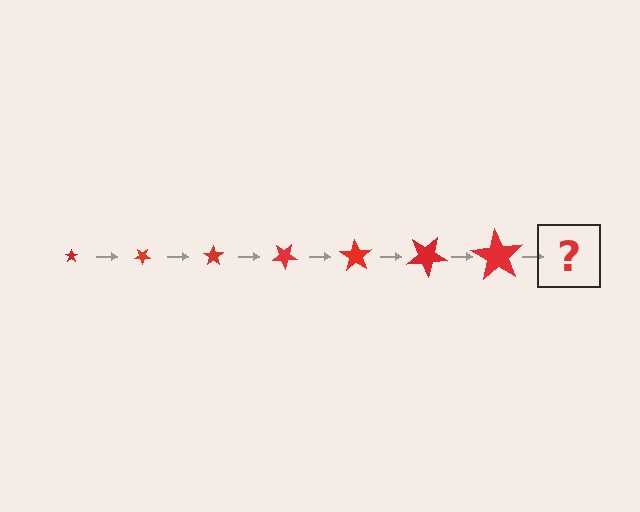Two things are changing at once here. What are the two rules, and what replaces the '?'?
The two rules are that the star grows larger each step and it rotates 35 degrees each step. The '?' should be a star, larger than the previous one and rotated 245 degrees from the start.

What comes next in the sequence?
The next element should be a star, larger than the previous one and rotated 245 degrees from the start.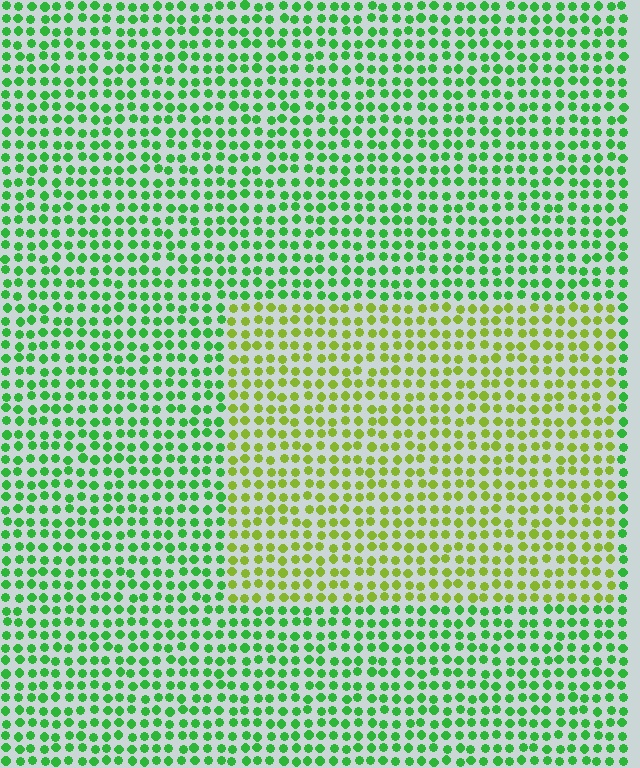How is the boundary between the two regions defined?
The boundary is defined purely by a slight shift in hue (about 43 degrees). Spacing, size, and orientation are identical on both sides.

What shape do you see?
I see a rectangle.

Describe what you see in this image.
The image is filled with small green elements in a uniform arrangement. A rectangle-shaped region is visible where the elements are tinted to a slightly different hue, forming a subtle color boundary.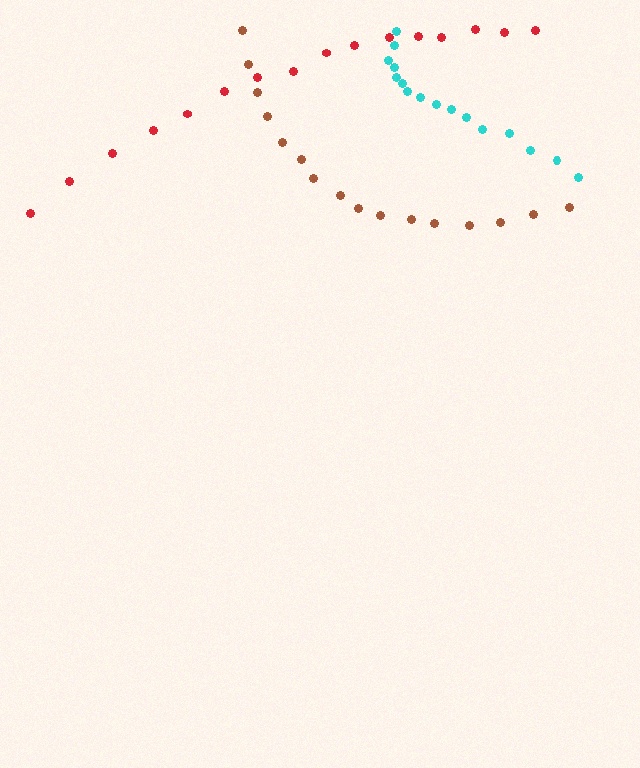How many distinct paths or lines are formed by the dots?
There are 3 distinct paths.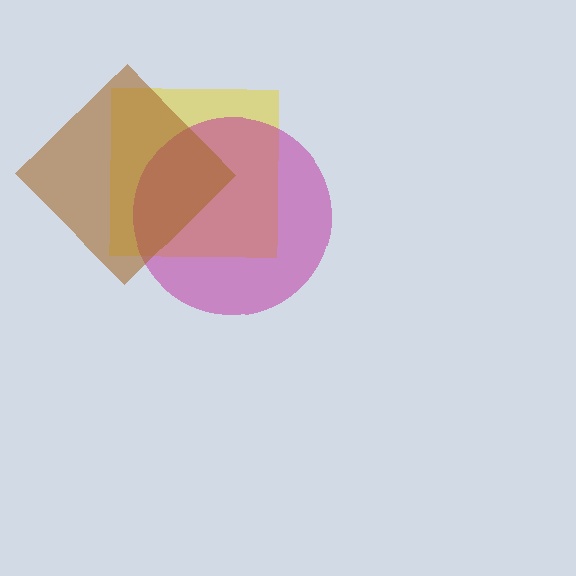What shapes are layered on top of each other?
The layered shapes are: a yellow square, a magenta circle, a brown diamond.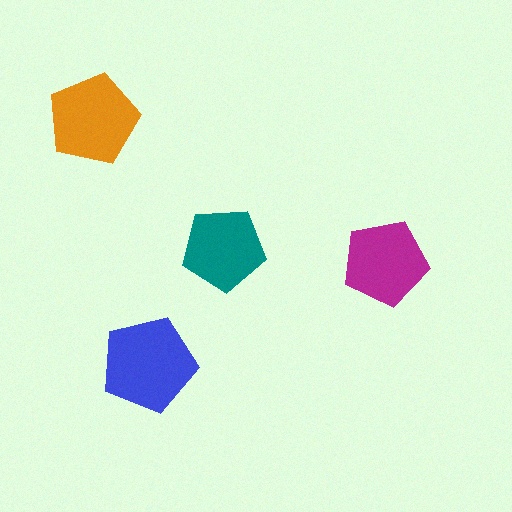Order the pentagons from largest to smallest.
the blue one, the orange one, the magenta one, the teal one.